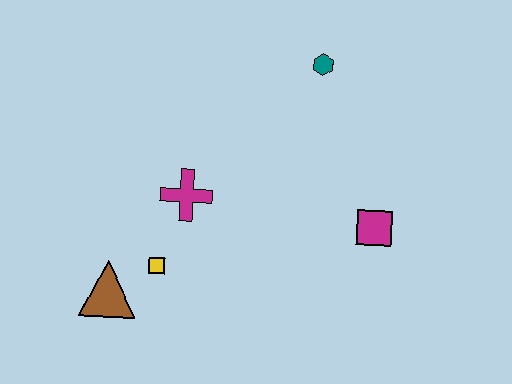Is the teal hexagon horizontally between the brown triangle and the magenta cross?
No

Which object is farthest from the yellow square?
The teal hexagon is farthest from the yellow square.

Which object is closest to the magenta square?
The teal hexagon is closest to the magenta square.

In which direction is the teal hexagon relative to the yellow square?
The teal hexagon is above the yellow square.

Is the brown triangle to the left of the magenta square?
Yes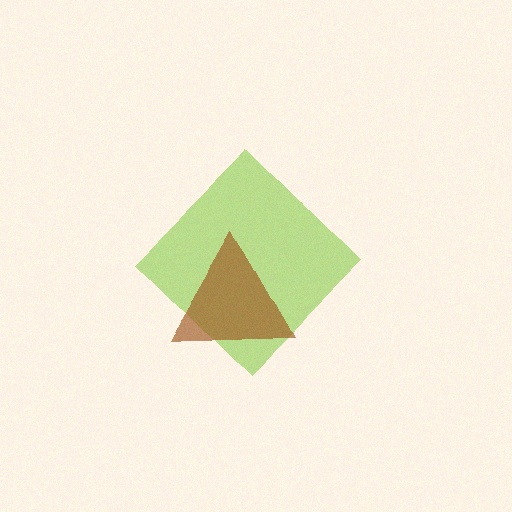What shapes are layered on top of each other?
The layered shapes are: a lime diamond, a brown triangle.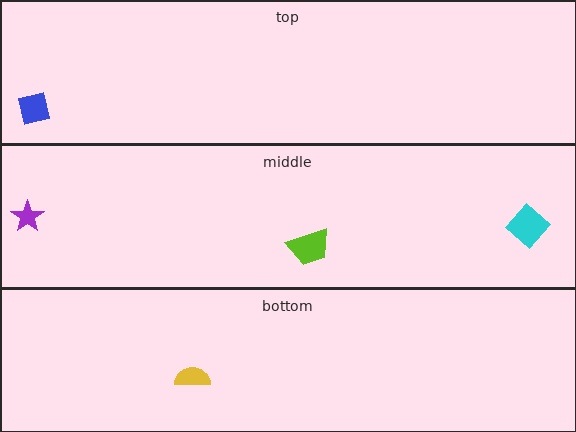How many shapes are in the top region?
1.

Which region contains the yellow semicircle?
The bottom region.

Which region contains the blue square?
The top region.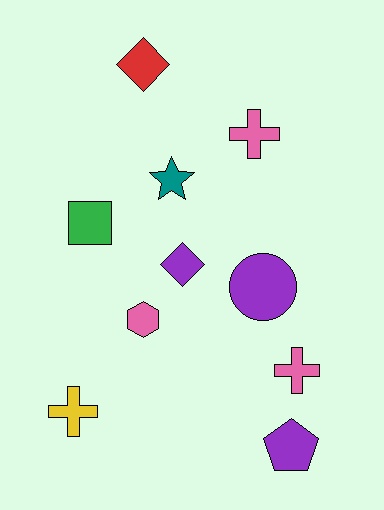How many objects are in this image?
There are 10 objects.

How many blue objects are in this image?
There are no blue objects.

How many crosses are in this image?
There are 3 crosses.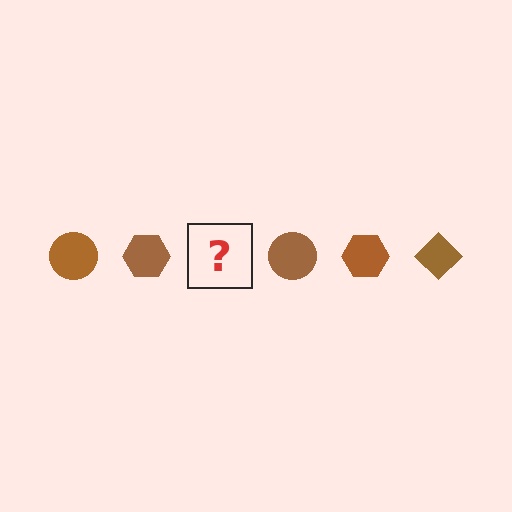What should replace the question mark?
The question mark should be replaced with a brown diamond.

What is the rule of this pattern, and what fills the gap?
The rule is that the pattern cycles through circle, hexagon, diamond shapes in brown. The gap should be filled with a brown diamond.